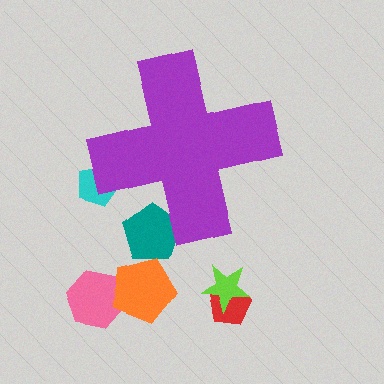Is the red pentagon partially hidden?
No, the red pentagon is fully visible.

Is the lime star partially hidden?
No, the lime star is fully visible.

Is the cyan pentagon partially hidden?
Yes, the cyan pentagon is partially hidden behind the purple cross.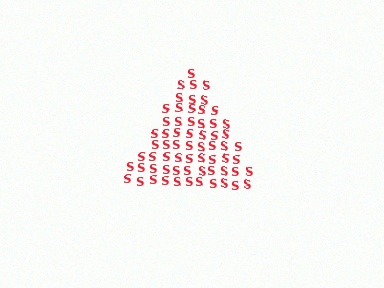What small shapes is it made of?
It is made of small letter S's.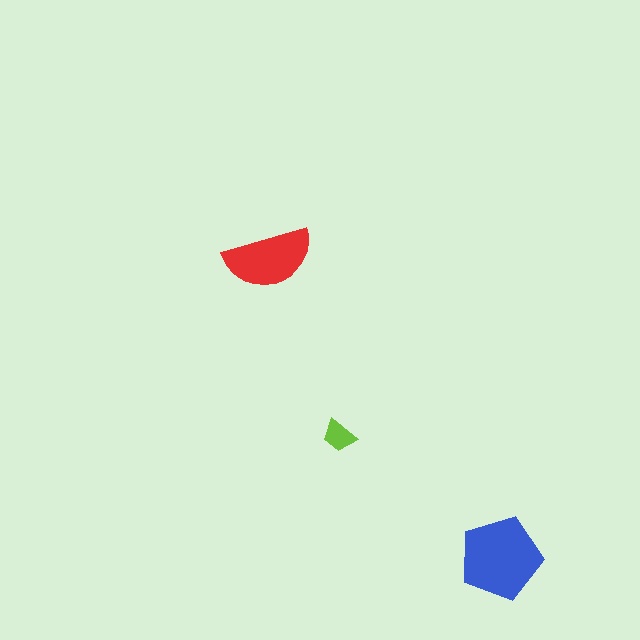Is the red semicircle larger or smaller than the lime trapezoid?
Larger.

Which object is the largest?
The blue pentagon.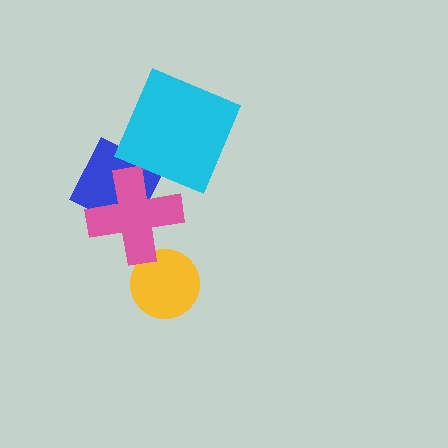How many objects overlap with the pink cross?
1 object overlaps with the pink cross.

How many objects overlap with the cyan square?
0 objects overlap with the cyan square.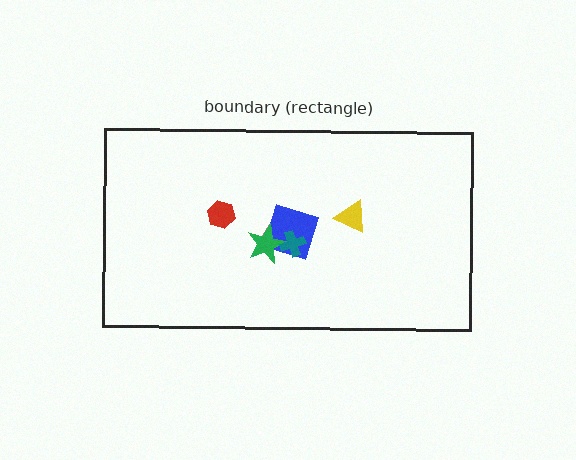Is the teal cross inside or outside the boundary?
Inside.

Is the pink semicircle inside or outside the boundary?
Inside.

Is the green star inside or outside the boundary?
Inside.